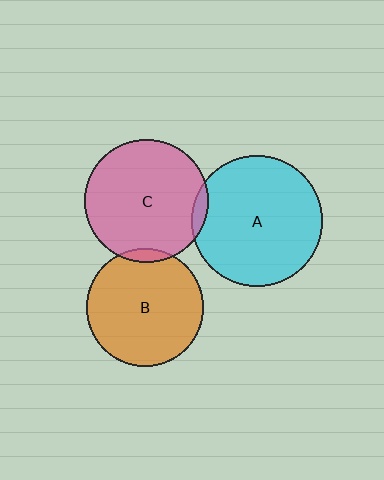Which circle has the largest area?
Circle A (cyan).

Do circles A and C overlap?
Yes.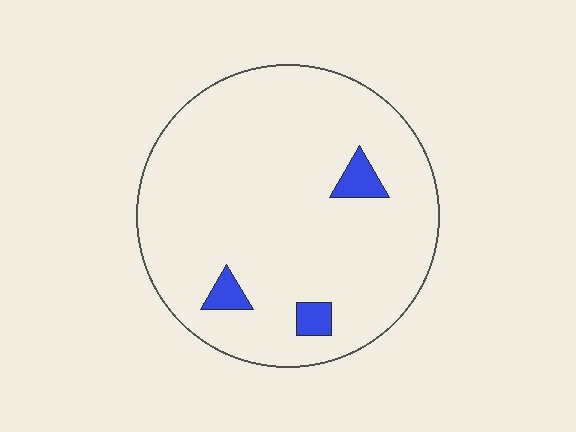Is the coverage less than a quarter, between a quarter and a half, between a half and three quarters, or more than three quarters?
Less than a quarter.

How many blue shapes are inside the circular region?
3.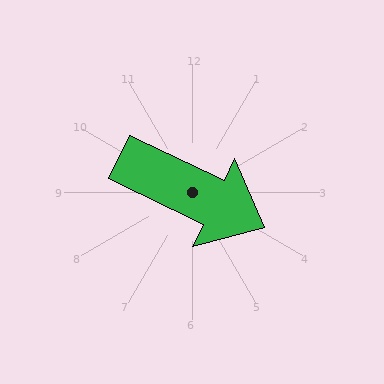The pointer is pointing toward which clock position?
Roughly 4 o'clock.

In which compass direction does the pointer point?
Southeast.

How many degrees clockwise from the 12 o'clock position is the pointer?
Approximately 116 degrees.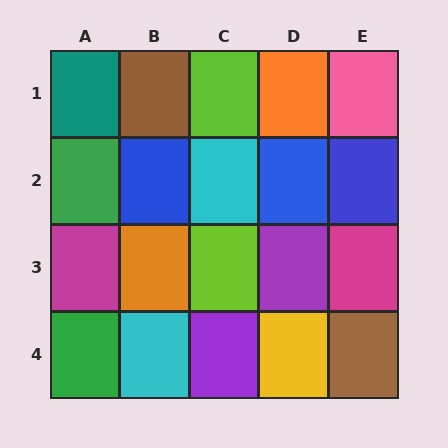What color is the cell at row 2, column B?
Blue.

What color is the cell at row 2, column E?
Blue.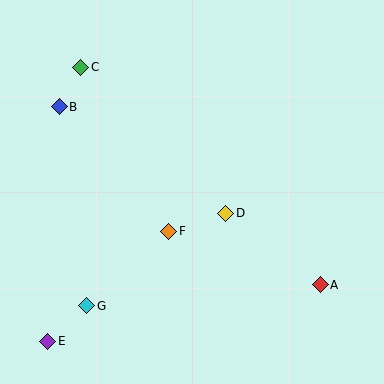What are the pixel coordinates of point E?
Point E is at (48, 341).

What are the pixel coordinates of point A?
Point A is at (320, 285).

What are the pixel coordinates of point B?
Point B is at (59, 107).